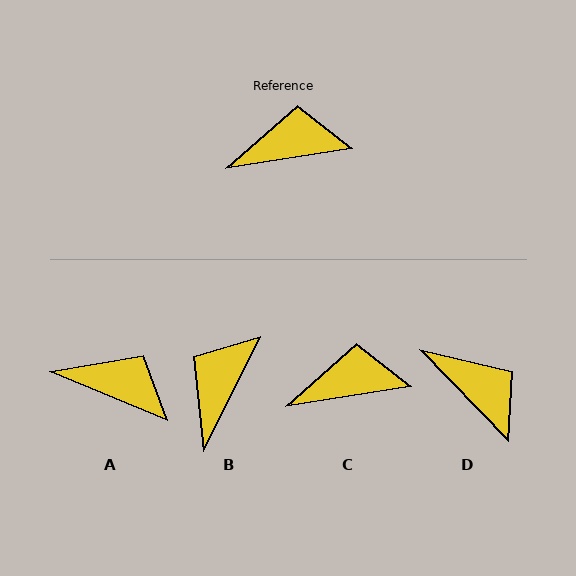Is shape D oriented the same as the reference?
No, it is off by about 55 degrees.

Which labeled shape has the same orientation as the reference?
C.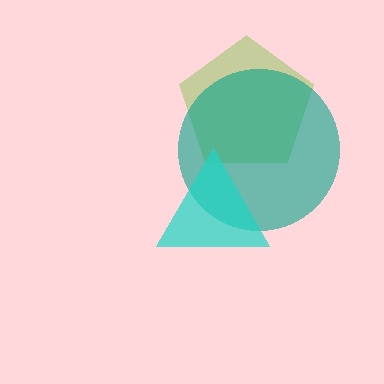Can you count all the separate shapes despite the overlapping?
Yes, there are 3 separate shapes.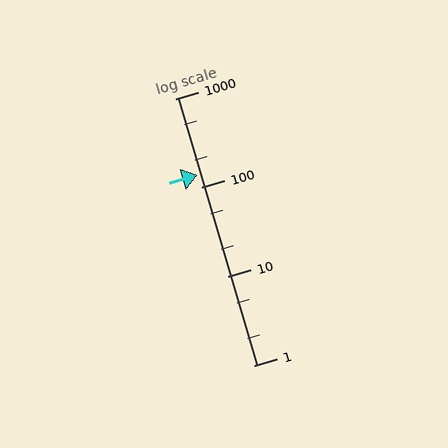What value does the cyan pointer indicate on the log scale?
The pointer indicates approximately 140.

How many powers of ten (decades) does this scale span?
The scale spans 3 decades, from 1 to 1000.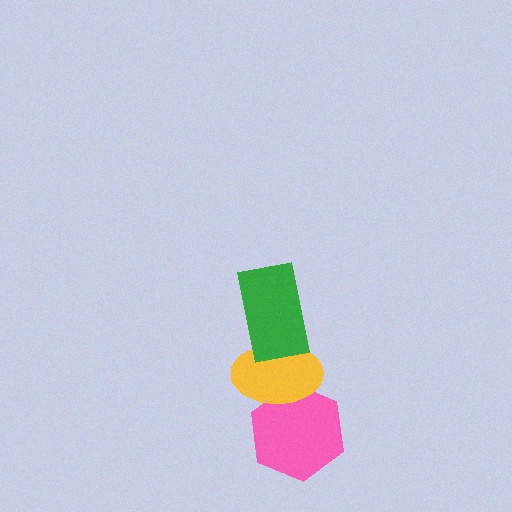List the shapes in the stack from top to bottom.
From top to bottom: the green rectangle, the yellow ellipse, the pink hexagon.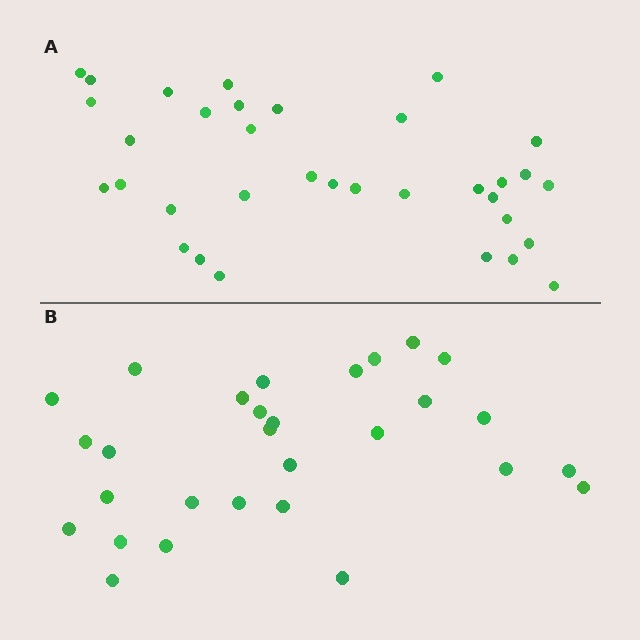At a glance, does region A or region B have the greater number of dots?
Region A (the top region) has more dots.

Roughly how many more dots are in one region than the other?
Region A has about 5 more dots than region B.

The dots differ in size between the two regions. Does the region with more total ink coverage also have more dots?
No. Region B has more total ink coverage because its dots are larger, but region A actually contains more individual dots. Total area can be misleading — the number of items is what matters here.